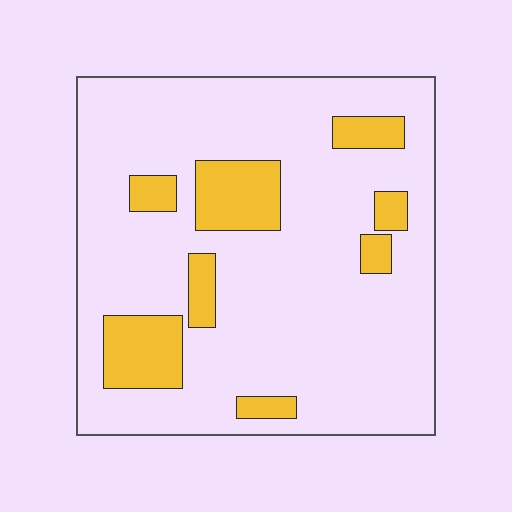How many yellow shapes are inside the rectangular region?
8.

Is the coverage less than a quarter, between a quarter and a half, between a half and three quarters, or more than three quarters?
Less than a quarter.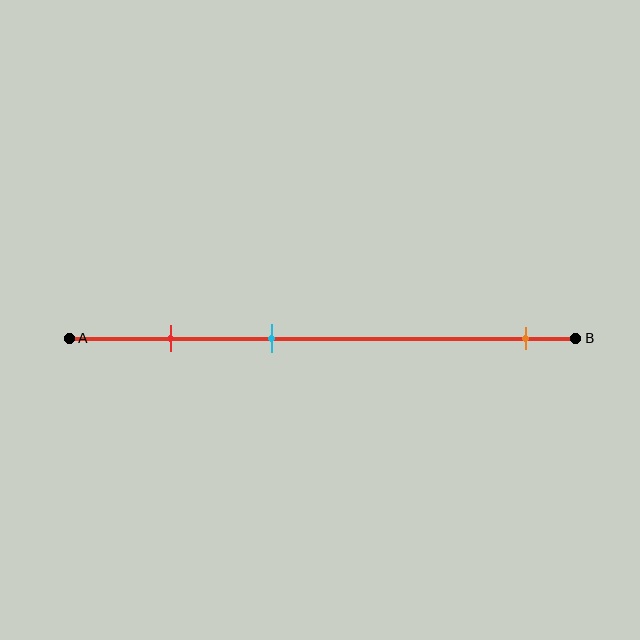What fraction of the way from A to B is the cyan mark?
The cyan mark is approximately 40% (0.4) of the way from A to B.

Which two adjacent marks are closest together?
The red and cyan marks are the closest adjacent pair.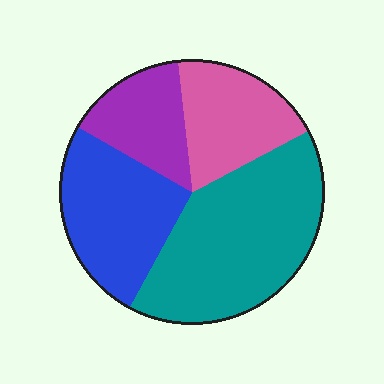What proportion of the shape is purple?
Purple takes up about one sixth (1/6) of the shape.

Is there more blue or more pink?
Blue.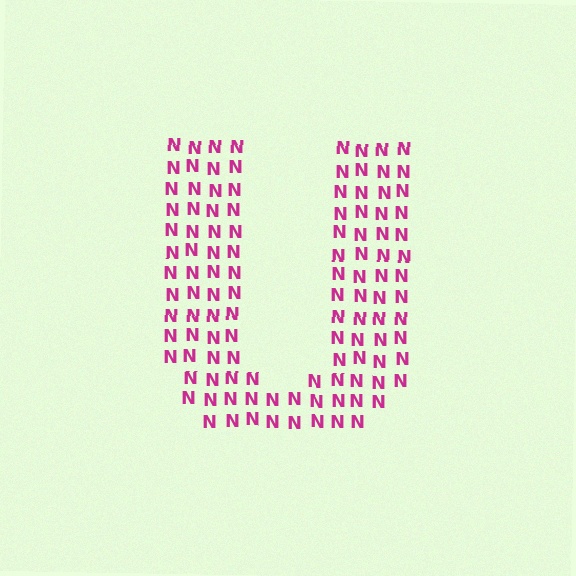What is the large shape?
The large shape is the letter U.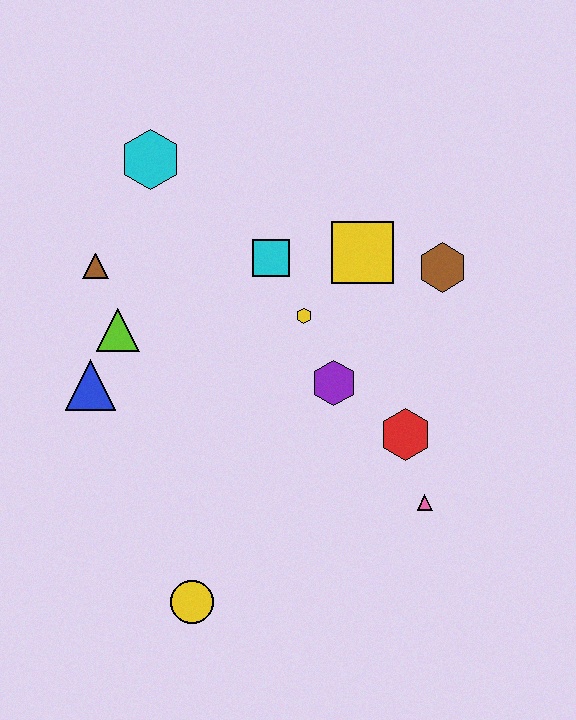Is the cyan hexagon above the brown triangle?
Yes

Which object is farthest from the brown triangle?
The pink triangle is farthest from the brown triangle.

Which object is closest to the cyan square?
The yellow hexagon is closest to the cyan square.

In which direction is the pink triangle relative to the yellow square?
The pink triangle is below the yellow square.